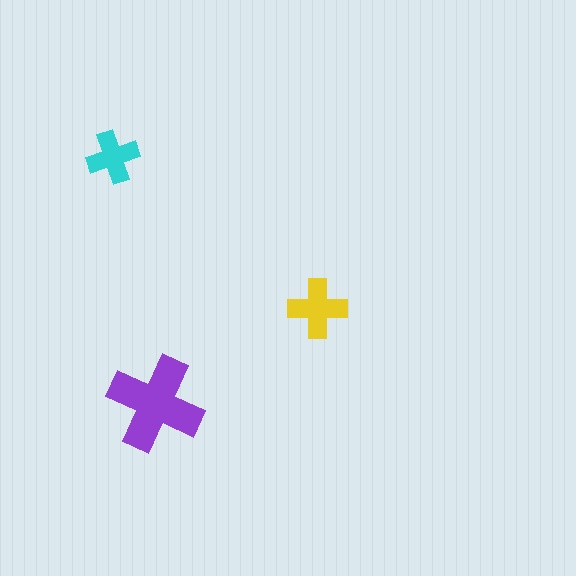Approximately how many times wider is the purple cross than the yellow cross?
About 1.5 times wider.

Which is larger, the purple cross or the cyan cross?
The purple one.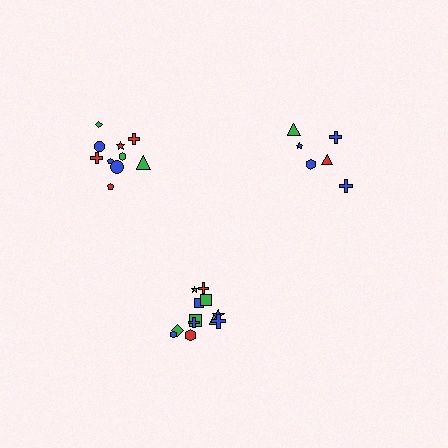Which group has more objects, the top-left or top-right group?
The top-left group.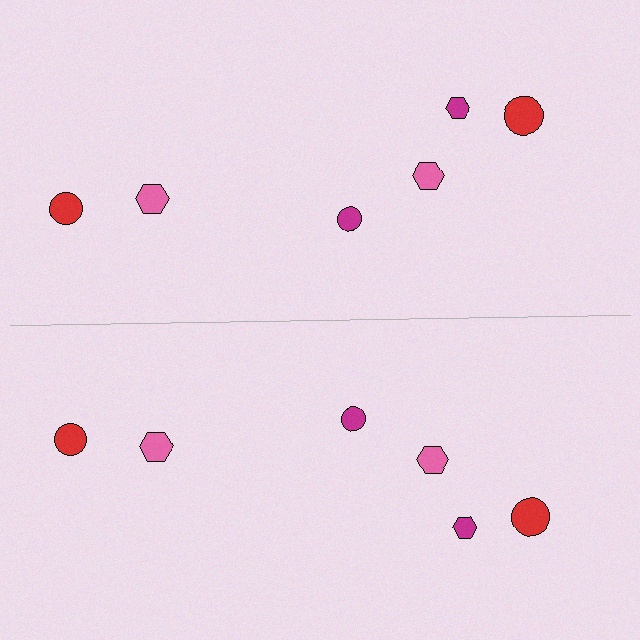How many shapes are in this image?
There are 12 shapes in this image.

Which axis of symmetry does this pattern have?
The pattern has a horizontal axis of symmetry running through the center of the image.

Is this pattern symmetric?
Yes, this pattern has bilateral (reflection) symmetry.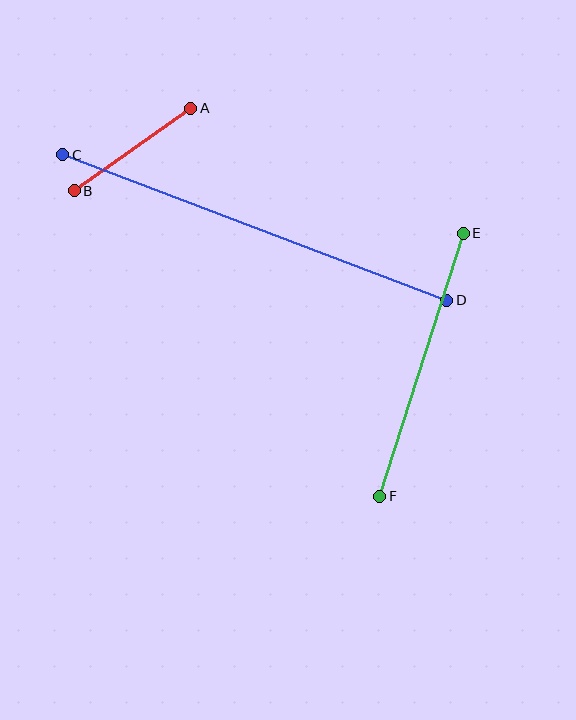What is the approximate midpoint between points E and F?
The midpoint is at approximately (422, 365) pixels.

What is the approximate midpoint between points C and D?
The midpoint is at approximately (255, 228) pixels.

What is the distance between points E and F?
The distance is approximately 276 pixels.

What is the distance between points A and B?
The distance is approximately 143 pixels.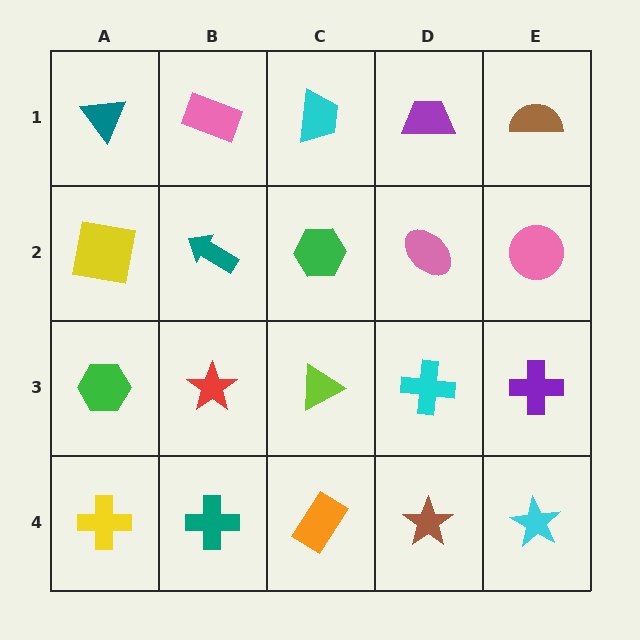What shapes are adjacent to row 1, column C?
A green hexagon (row 2, column C), a pink rectangle (row 1, column B), a purple trapezoid (row 1, column D).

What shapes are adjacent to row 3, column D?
A pink ellipse (row 2, column D), a brown star (row 4, column D), a lime triangle (row 3, column C), a purple cross (row 3, column E).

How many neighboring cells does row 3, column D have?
4.